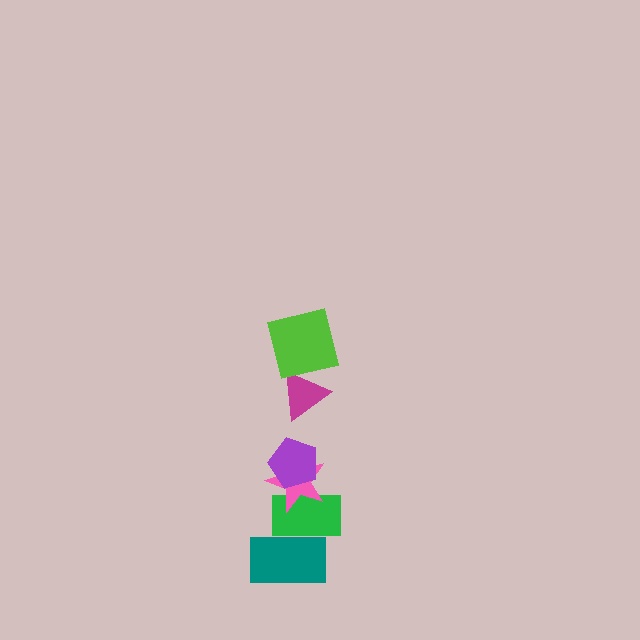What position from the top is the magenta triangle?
The magenta triangle is 2nd from the top.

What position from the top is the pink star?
The pink star is 4th from the top.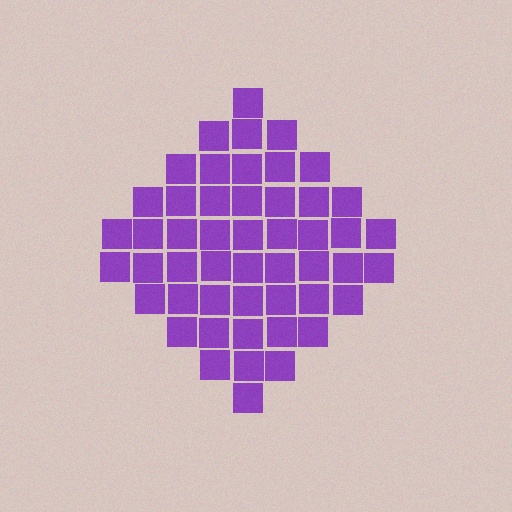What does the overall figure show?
The overall figure shows a diamond.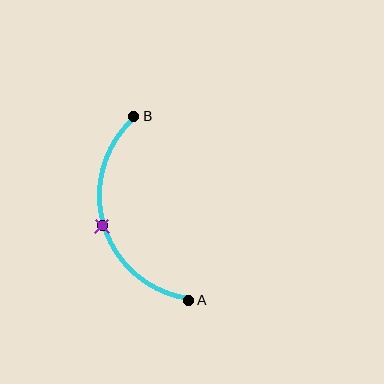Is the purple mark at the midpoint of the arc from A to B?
Yes. The purple mark lies on the arc at equal arc-length from both A and B — it is the arc midpoint.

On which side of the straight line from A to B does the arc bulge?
The arc bulges to the left of the straight line connecting A and B.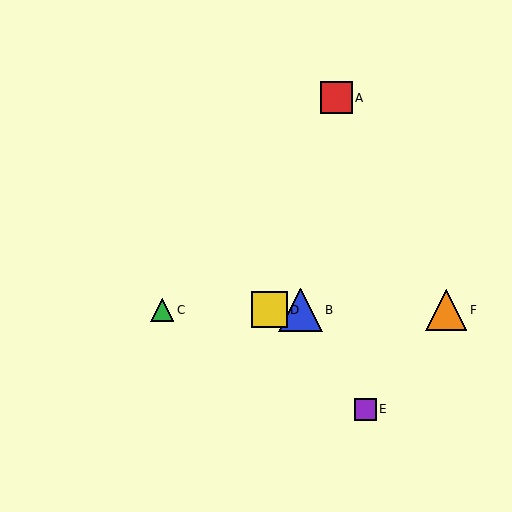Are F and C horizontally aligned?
Yes, both are at y≈310.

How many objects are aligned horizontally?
4 objects (B, C, D, F) are aligned horizontally.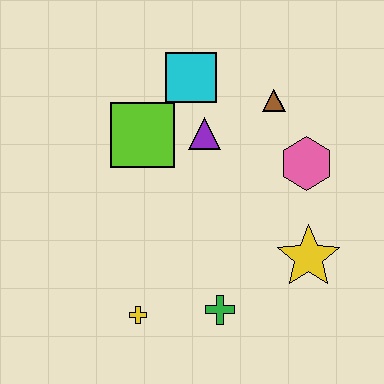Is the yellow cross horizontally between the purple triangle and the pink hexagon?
No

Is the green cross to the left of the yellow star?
Yes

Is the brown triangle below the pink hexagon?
No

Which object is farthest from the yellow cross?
The brown triangle is farthest from the yellow cross.